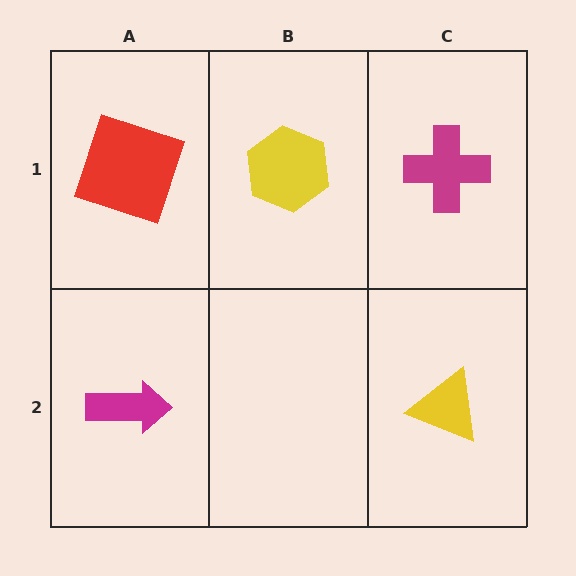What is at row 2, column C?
A yellow triangle.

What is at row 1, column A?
A red square.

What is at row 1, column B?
A yellow hexagon.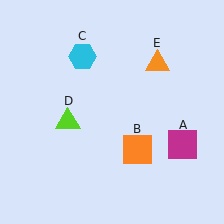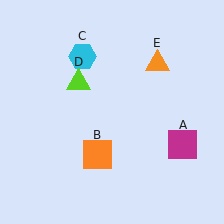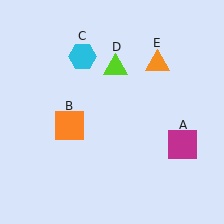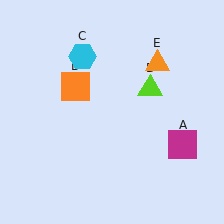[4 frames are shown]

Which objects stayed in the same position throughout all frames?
Magenta square (object A) and cyan hexagon (object C) and orange triangle (object E) remained stationary.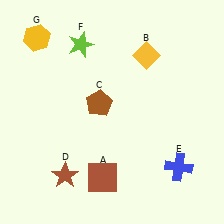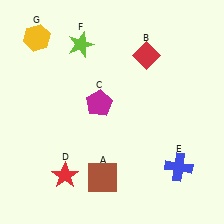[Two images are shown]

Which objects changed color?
B changed from yellow to red. C changed from brown to magenta. D changed from brown to red.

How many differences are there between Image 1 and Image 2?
There are 3 differences between the two images.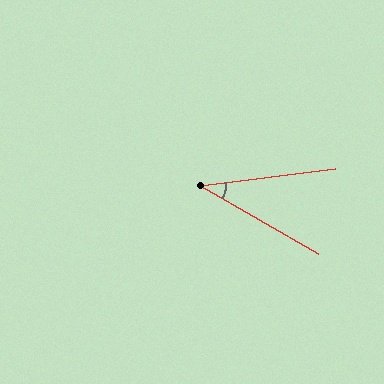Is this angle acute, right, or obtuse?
It is acute.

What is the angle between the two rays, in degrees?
Approximately 37 degrees.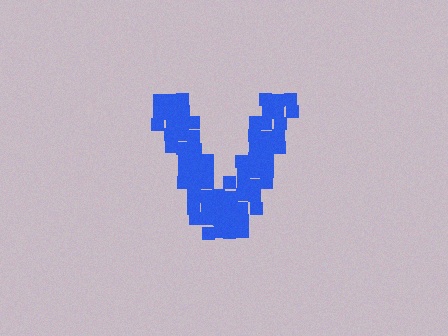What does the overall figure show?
The overall figure shows the letter V.